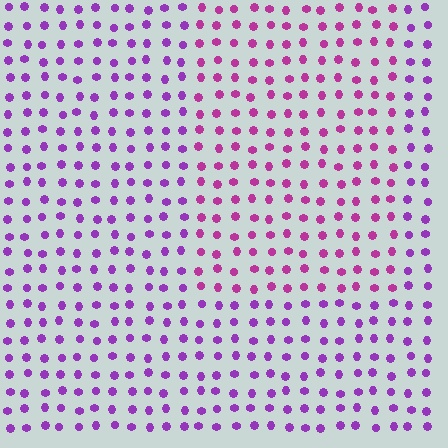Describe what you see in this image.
The image is filled with small purple elements in a uniform arrangement. A rectangle-shaped region is visible where the elements are tinted to a slightly different hue, forming a subtle color boundary.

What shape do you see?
I see a rectangle.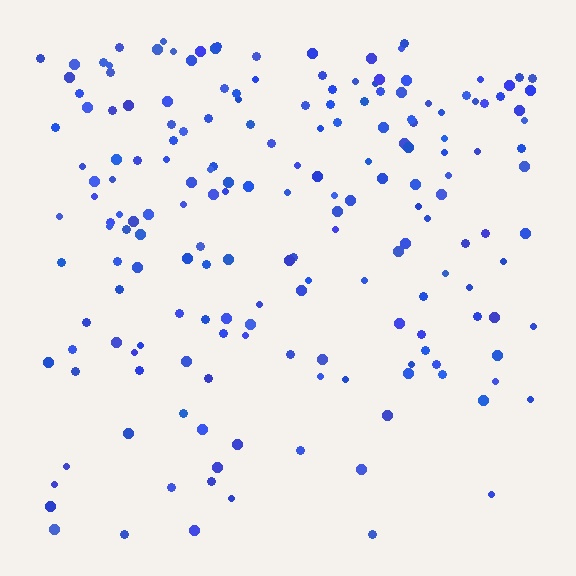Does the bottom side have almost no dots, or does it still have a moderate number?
Still a moderate number, just noticeably fewer than the top.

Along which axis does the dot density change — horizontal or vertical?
Vertical.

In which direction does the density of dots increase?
From bottom to top, with the top side densest.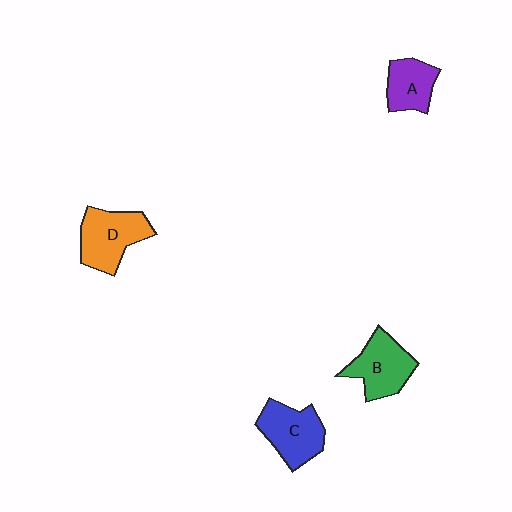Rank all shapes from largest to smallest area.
From largest to smallest: D (orange), C (blue), B (green), A (purple).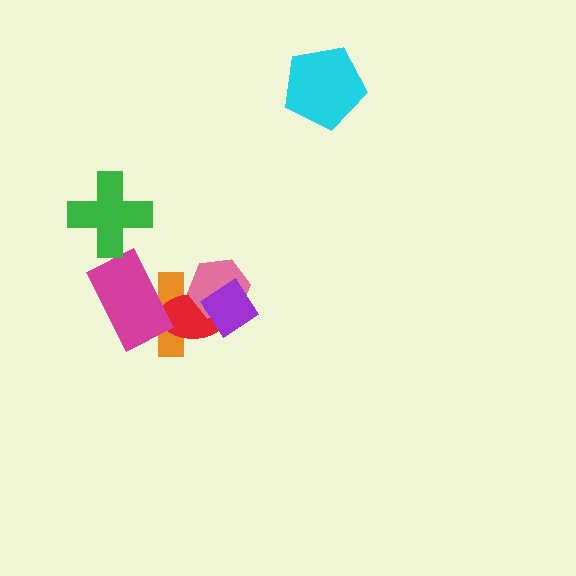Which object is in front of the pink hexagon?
The purple diamond is in front of the pink hexagon.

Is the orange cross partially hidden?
Yes, it is partially covered by another shape.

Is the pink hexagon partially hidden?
Yes, it is partially covered by another shape.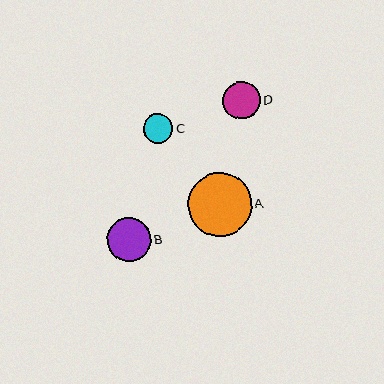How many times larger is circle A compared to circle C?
Circle A is approximately 2.1 times the size of circle C.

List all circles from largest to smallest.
From largest to smallest: A, B, D, C.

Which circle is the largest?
Circle A is the largest with a size of approximately 64 pixels.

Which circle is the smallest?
Circle C is the smallest with a size of approximately 30 pixels.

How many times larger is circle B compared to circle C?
Circle B is approximately 1.5 times the size of circle C.